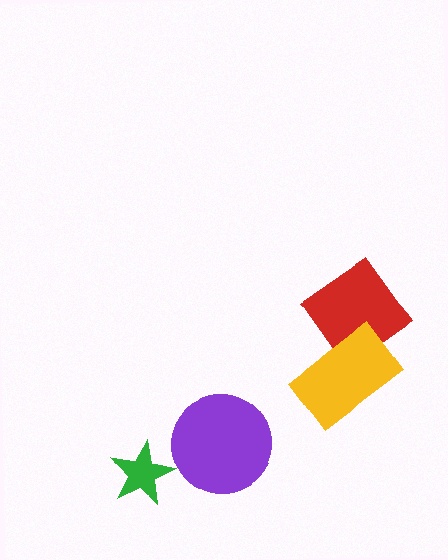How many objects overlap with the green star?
0 objects overlap with the green star.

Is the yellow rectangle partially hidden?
No, no other shape covers it.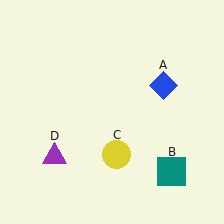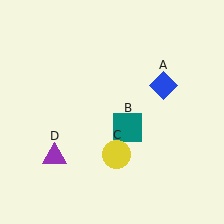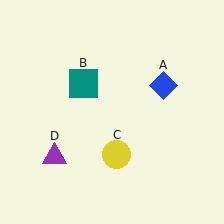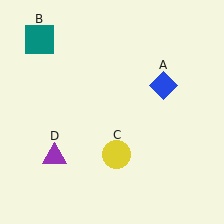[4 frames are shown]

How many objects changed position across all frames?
1 object changed position: teal square (object B).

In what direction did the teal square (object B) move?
The teal square (object B) moved up and to the left.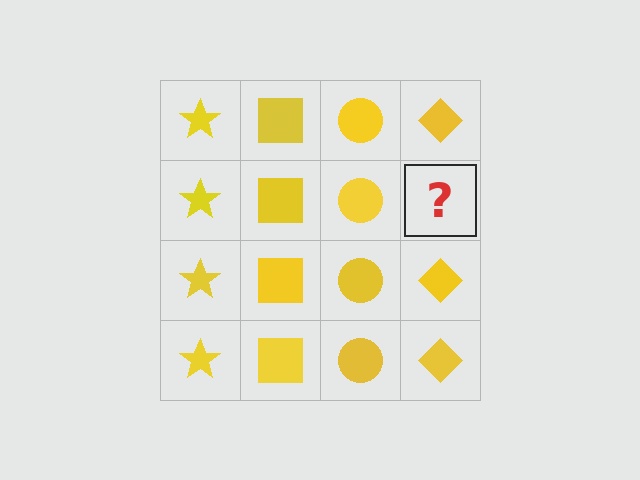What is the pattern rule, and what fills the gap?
The rule is that each column has a consistent shape. The gap should be filled with a yellow diamond.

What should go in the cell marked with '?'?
The missing cell should contain a yellow diamond.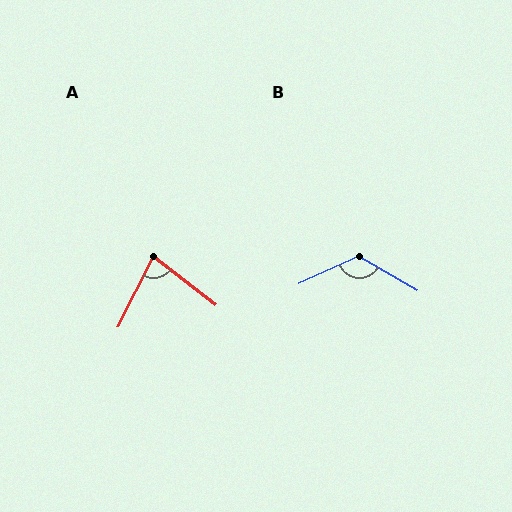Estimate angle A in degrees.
Approximately 79 degrees.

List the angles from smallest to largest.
A (79°), B (125°).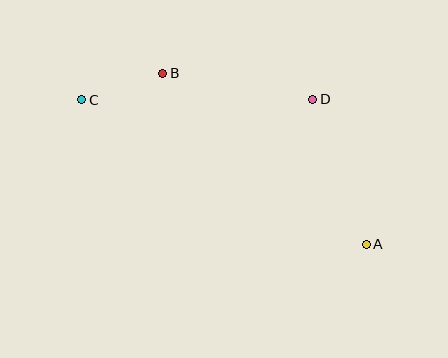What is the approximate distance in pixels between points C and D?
The distance between C and D is approximately 231 pixels.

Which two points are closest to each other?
Points B and C are closest to each other.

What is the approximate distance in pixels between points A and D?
The distance between A and D is approximately 154 pixels.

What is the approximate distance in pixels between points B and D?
The distance between B and D is approximately 152 pixels.